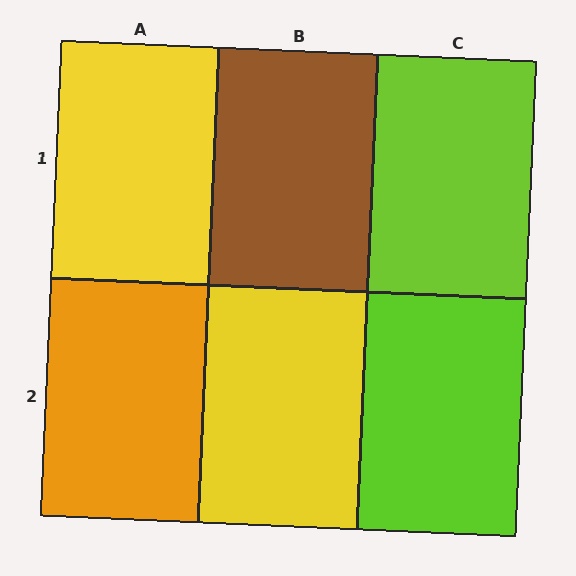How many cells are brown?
1 cell is brown.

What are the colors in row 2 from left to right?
Orange, yellow, lime.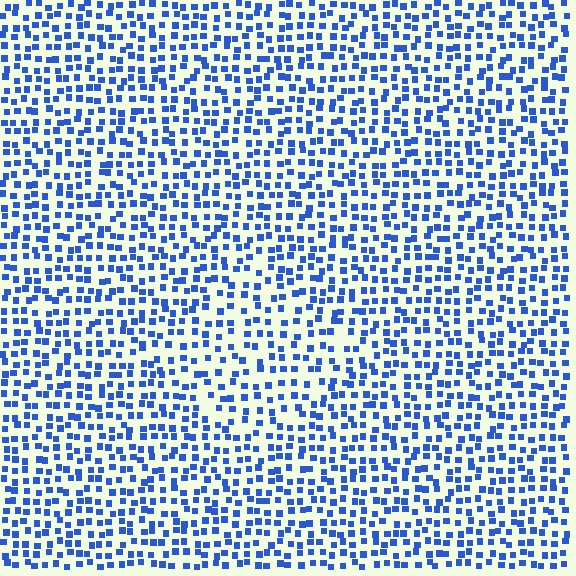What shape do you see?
I see a diamond.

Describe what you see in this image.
The image contains small blue elements arranged at two different densities. A diamond-shaped region is visible where the elements are less densely packed than the surrounding area.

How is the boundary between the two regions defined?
The boundary is defined by a change in element density (approximately 1.4x ratio). All elements are the same color, size, and shape.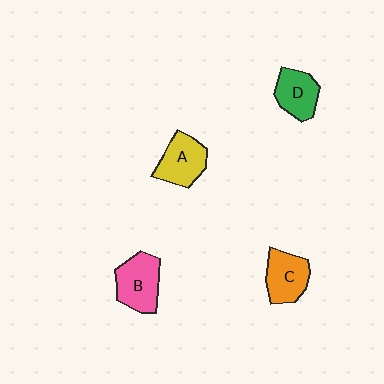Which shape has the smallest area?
Shape D (green).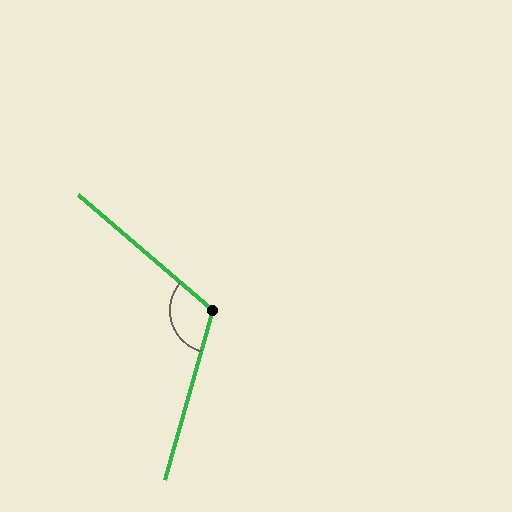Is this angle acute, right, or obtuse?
It is obtuse.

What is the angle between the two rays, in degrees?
Approximately 115 degrees.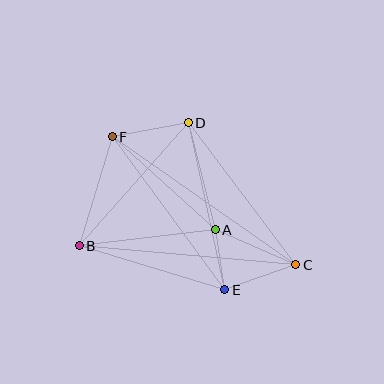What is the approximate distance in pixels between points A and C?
The distance between A and C is approximately 87 pixels.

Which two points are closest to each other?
Points A and E are closest to each other.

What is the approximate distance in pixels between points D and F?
The distance between D and F is approximately 77 pixels.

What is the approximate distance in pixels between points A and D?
The distance between A and D is approximately 110 pixels.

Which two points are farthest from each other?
Points C and F are farthest from each other.